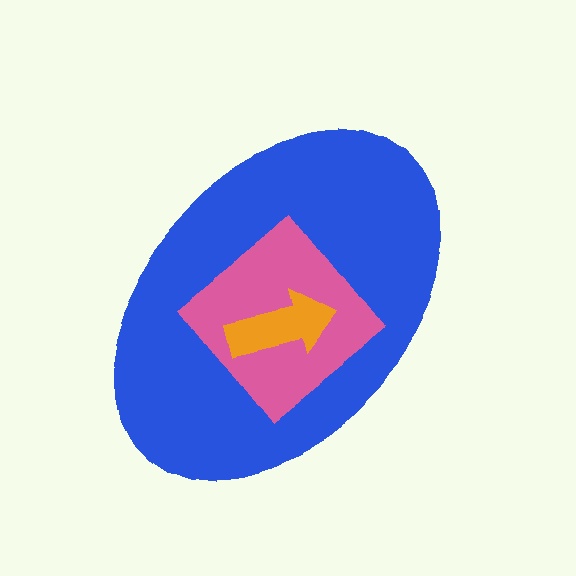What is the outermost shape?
The blue ellipse.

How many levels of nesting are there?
3.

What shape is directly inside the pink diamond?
The orange arrow.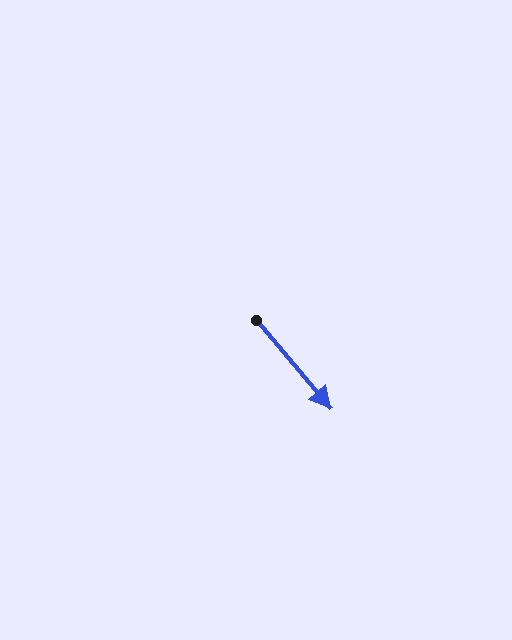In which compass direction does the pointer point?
Southeast.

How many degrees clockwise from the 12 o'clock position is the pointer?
Approximately 140 degrees.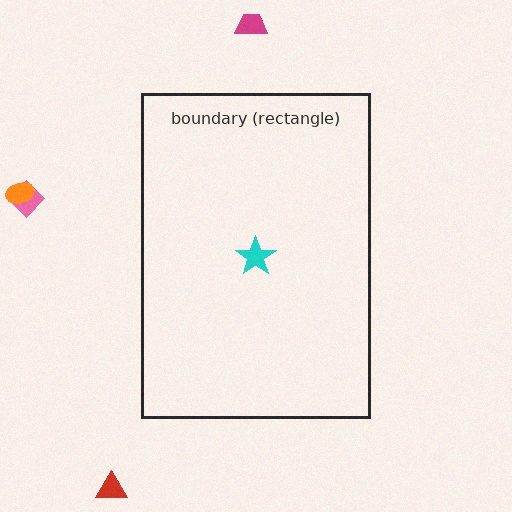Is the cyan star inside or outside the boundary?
Inside.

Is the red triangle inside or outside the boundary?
Outside.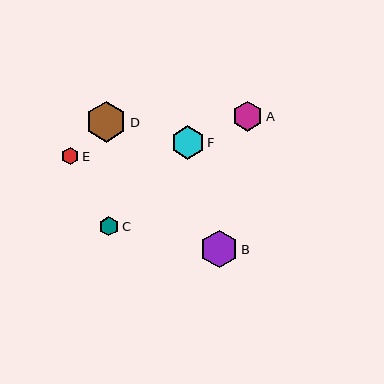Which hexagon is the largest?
Hexagon D is the largest with a size of approximately 41 pixels.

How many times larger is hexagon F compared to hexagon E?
Hexagon F is approximately 2.0 times the size of hexagon E.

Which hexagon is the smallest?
Hexagon E is the smallest with a size of approximately 17 pixels.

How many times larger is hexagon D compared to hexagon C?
Hexagon D is approximately 2.1 times the size of hexagon C.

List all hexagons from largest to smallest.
From largest to smallest: D, B, F, A, C, E.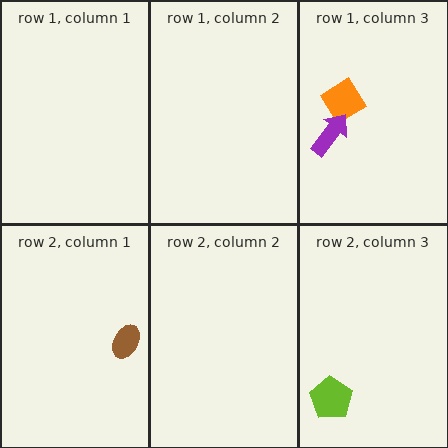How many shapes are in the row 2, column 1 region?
1.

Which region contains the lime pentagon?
The row 2, column 3 region.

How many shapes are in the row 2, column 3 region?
1.